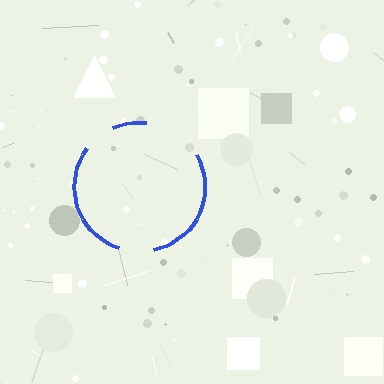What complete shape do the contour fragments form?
The contour fragments form a circle.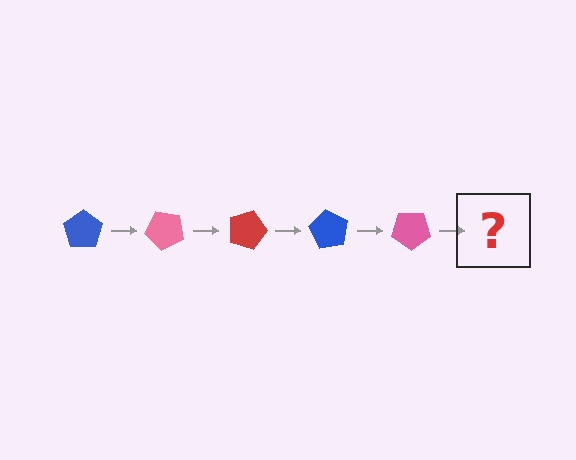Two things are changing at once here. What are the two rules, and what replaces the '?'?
The two rules are that it rotates 45 degrees each step and the color cycles through blue, pink, and red. The '?' should be a red pentagon, rotated 225 degrees from the start.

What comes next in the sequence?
The next element should be a red pentagon, rotated 225 degrees from the start.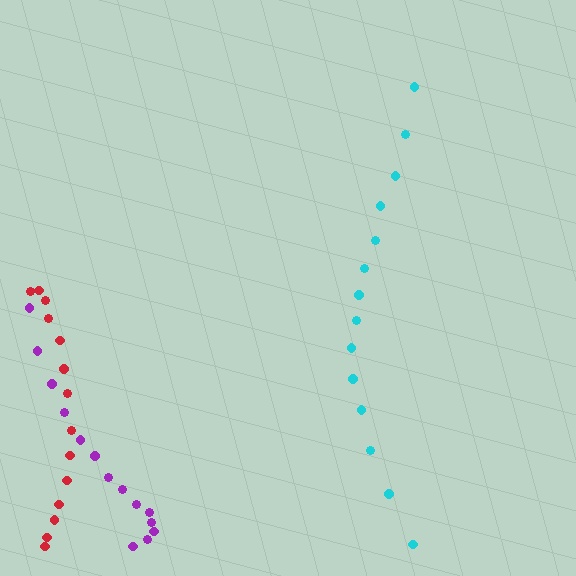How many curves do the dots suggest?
There are 3 distinct paths.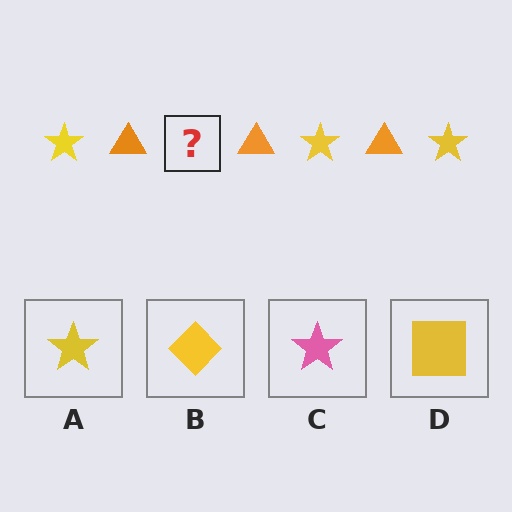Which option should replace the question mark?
Option A.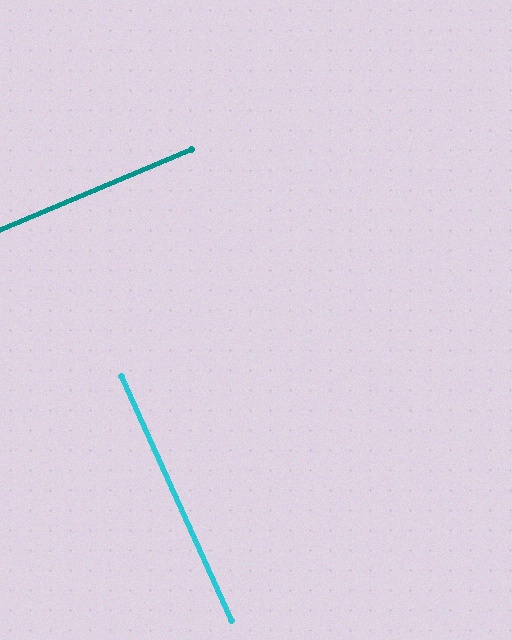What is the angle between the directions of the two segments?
Approximately 89 degrees.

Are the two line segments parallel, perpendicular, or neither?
Perpendicular — they meet at approximately 89°.